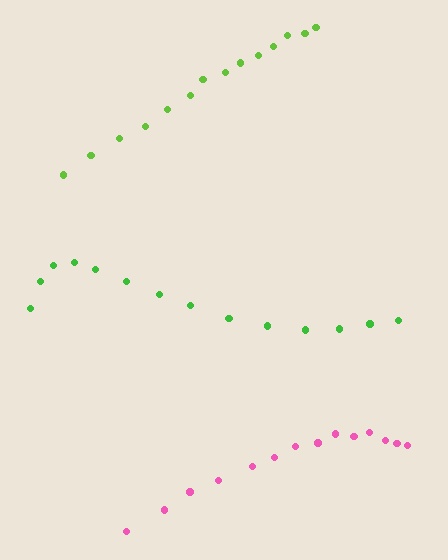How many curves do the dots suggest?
There are 3 distinct paths.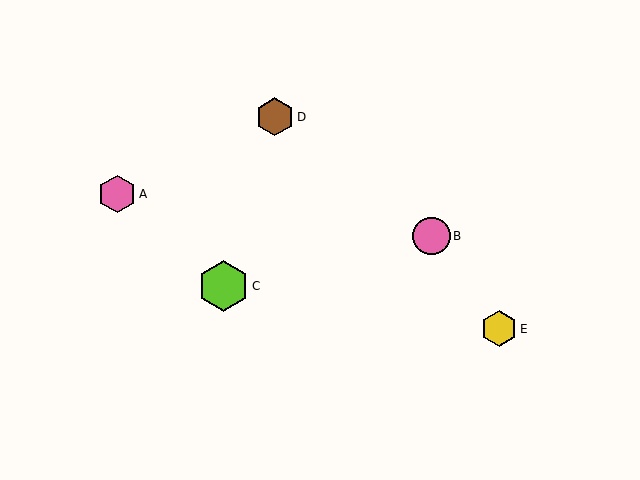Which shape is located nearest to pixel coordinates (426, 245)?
The pink circle (labeled B) at (431, 236) is nearest to that location.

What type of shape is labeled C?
Shape C is a lime hexagon.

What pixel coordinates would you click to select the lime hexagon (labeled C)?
Click at (223, 286) to select the lime hexagon C.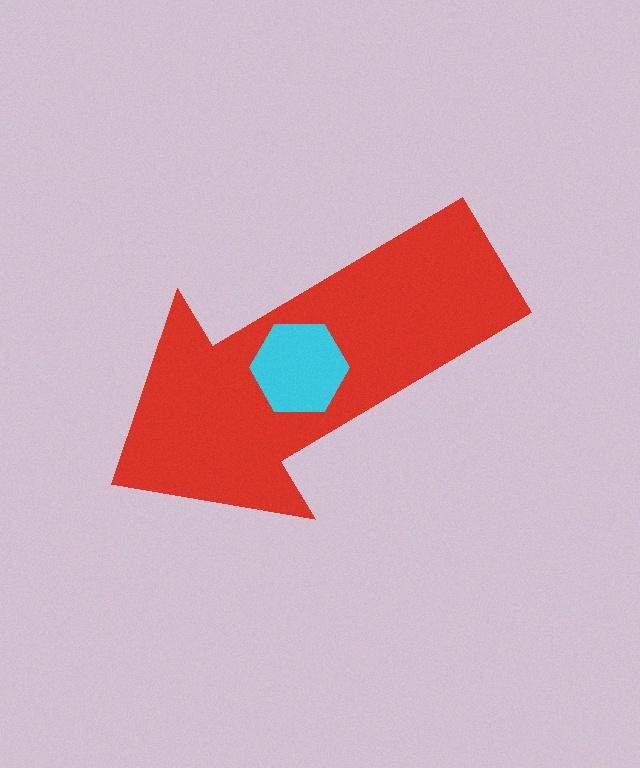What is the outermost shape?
The red arrow.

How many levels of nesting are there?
2.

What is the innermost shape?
The cyan hexagon.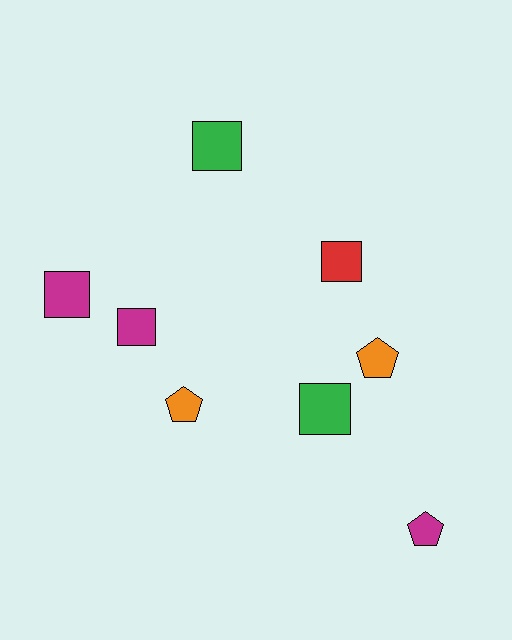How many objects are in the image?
There are 8 objects.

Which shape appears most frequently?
Square, with 5 objects.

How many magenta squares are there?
There are 2 magenta squares.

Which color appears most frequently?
Magenta, with 3 objects.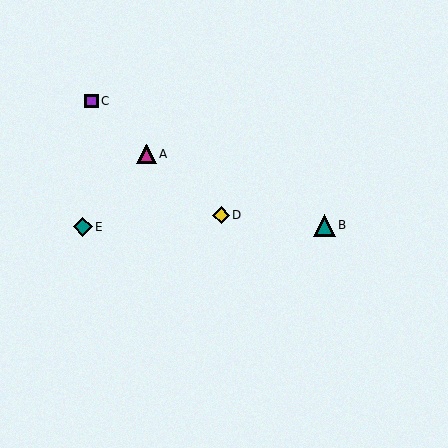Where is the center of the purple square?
The center of the purple square is at (91, 101).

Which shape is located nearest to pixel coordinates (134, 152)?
The magenta triangle (labeled A) at (147, 154) is nearest to that location.